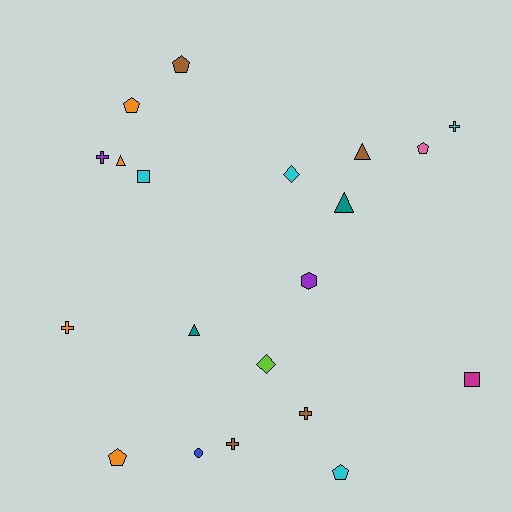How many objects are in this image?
There are 20 objects.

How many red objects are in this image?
There are no red objects.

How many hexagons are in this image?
There is 1 hexagon.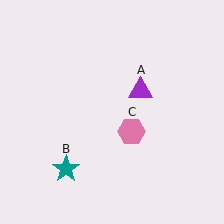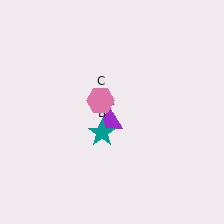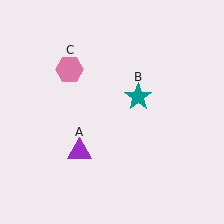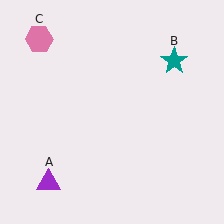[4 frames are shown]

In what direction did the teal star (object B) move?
The teal star (object B) moved up and to the right.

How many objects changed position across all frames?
3 objects changed position: purple triangle (object A), teal star (object B), pink hexagon (object C).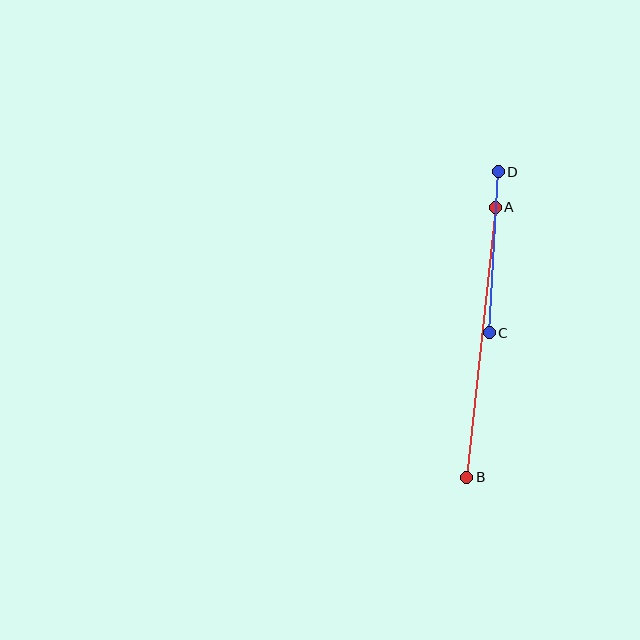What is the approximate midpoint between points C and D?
The midpoint is at approximately (494, 252) pixels.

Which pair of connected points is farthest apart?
Points A and B are farthest apart.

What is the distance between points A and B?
The distance is approximately 271 pixels.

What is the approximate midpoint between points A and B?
The midpoint is at approximately (481, 342) pixels.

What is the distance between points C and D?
The distance is approximately 161 pixels.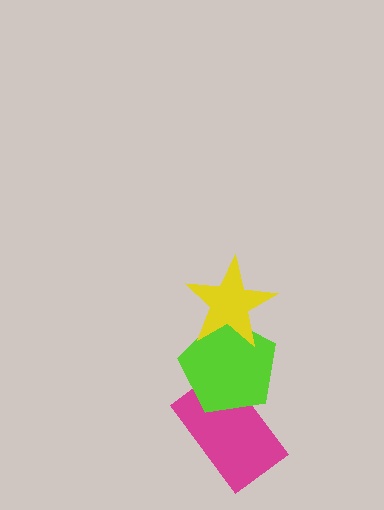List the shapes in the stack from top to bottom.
From top to bottom: the yellow star, the lime pentagon, the magenta rectangle.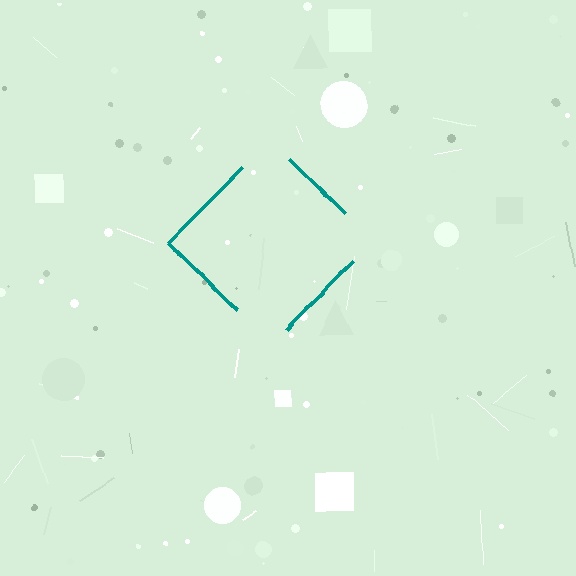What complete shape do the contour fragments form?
The contour fragments form a diamond.